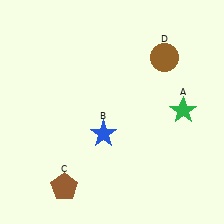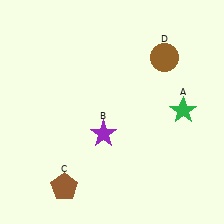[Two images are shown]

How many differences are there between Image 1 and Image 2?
There is 1 difference between the two images.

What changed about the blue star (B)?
In Image 1, B is blue. In Image 2, it changed to purple.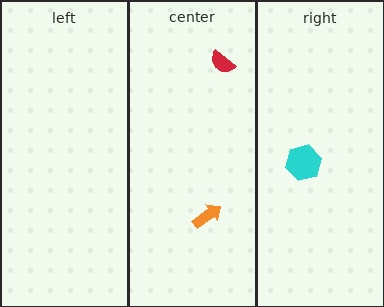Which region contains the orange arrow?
The center region.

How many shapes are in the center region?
2.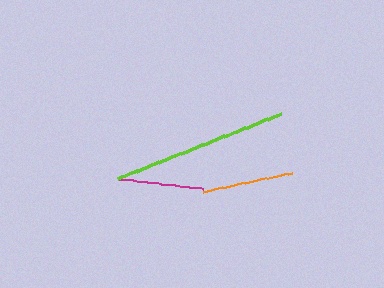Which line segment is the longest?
The lime line is the longest at approximately 176 pixels.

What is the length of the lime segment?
The lime segment is approximately 176 pixels long.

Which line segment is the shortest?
The magenta line is the shortest at approximately 84 pixels.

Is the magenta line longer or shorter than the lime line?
The lime line is longer than the magenta line.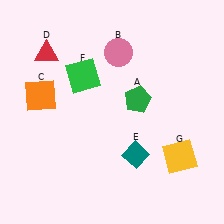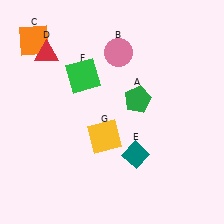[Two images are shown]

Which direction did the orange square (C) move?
The orange square (C) moved up.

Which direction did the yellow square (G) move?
The yellow square (G) moved left.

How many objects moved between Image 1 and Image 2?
2 objects moved between the two images.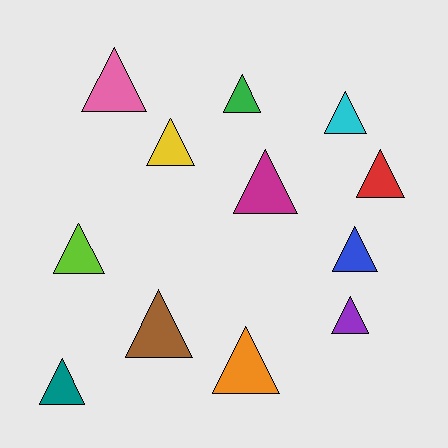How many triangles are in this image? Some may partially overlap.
There are 12 triangles.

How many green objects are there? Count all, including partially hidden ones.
There is 1 green object.